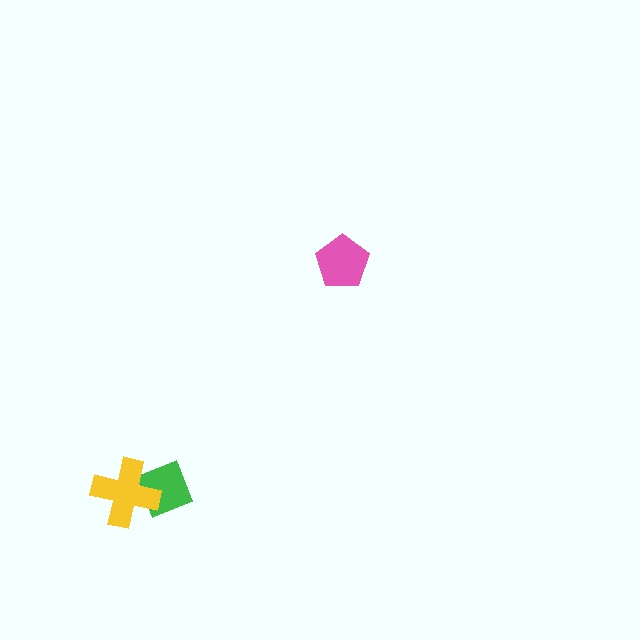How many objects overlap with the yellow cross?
1 object overlaps with the yellow cross.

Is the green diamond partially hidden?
Yes, it is partially covered by another shape.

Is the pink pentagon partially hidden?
No, no other shape covers it.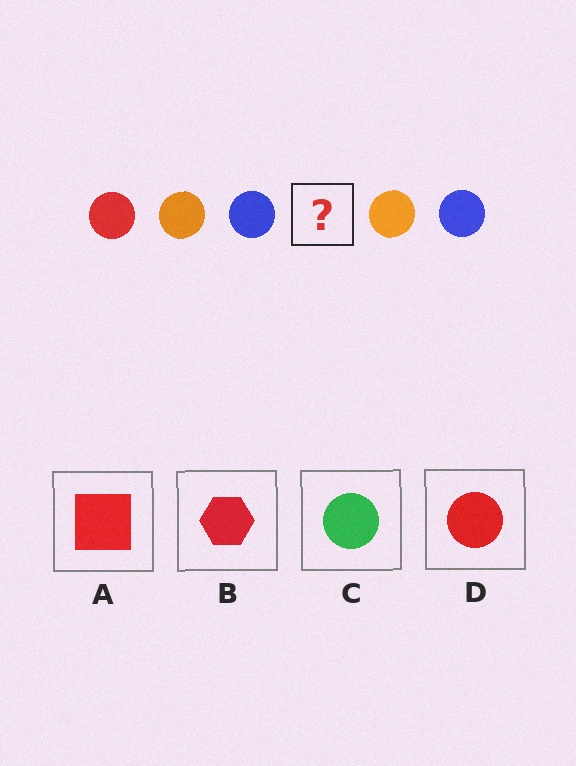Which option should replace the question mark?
Option D.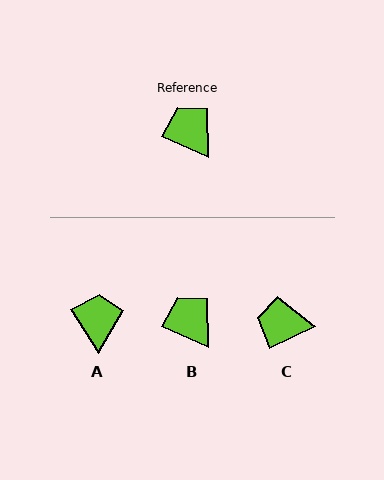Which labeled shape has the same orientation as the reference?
B.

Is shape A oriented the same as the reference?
No, it is off by about 32 degrees.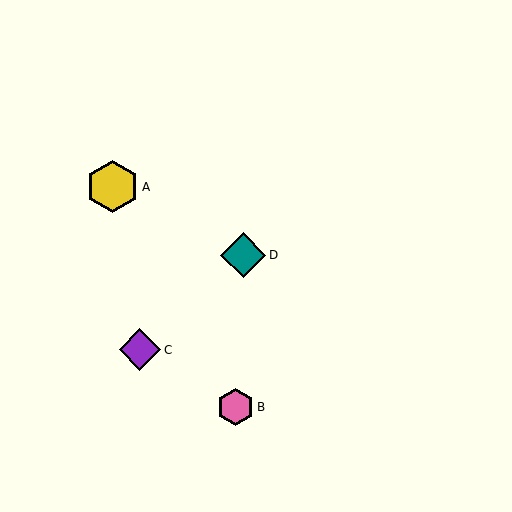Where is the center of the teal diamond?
The center of the teal diamond is at (243, 255).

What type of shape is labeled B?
Shape B is a pink hexagon.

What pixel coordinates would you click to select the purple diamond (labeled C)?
Click at (140, 350) to select the purple diamond C.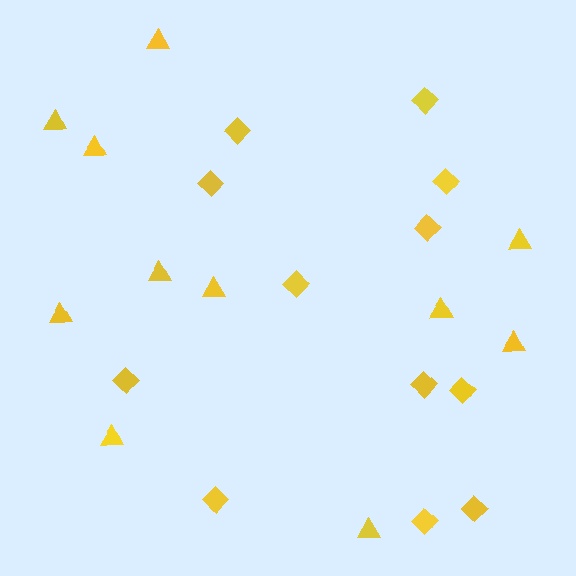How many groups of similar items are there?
There are 2 groups: one group of diamonds (12) and one group of triangles (11).